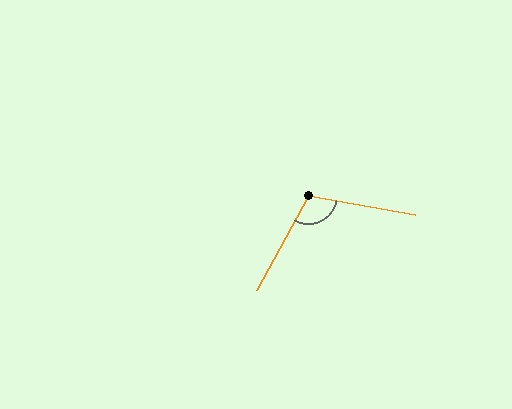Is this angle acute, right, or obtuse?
It is obtuse.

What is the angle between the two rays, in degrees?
Approximately 109 degrees.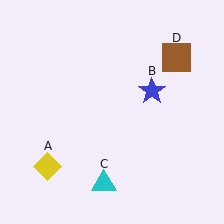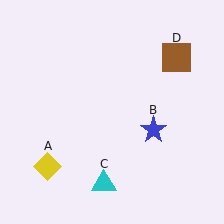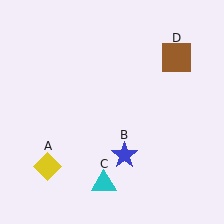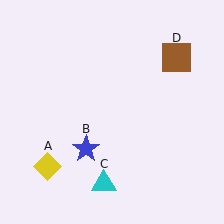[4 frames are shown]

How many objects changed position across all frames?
1 object changed position: blue star (object B).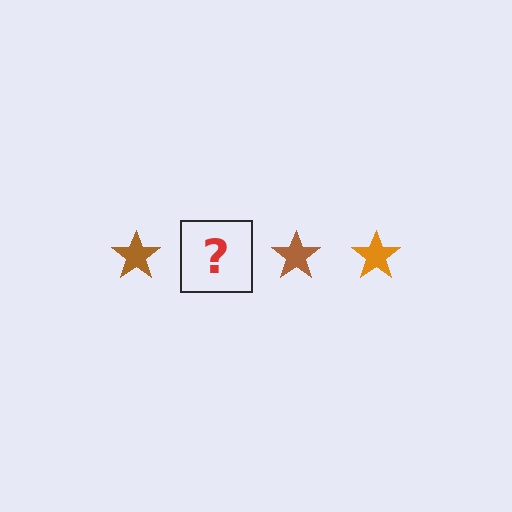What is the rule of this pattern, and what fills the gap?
The rule is that the pattern cycles through brown, orange stars. The gap should be filled with an orange star.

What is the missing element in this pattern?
The missing element is an orange star.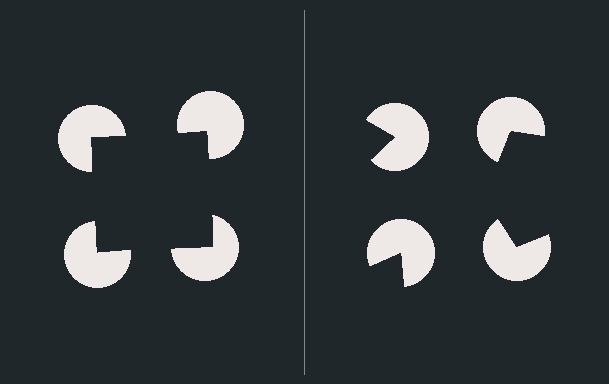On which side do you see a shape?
An illusory square appears on the left side. On the right side the wedge cuts are rotated, so no coherent shape forms.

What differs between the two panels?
The pac-man discs are positioned identically on both sides; only the wedge orientations differ. On the left they align to a square; on the right they are misaligned.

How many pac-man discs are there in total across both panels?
8 — 4 on each side.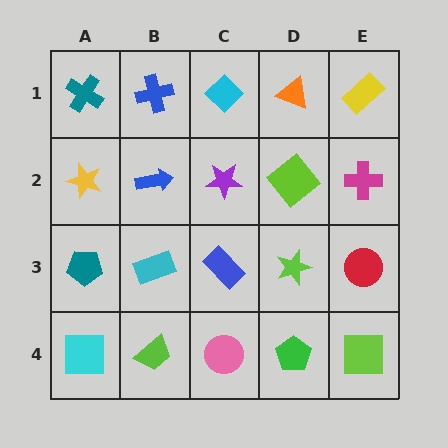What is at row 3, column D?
A lime star.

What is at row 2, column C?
A purple star.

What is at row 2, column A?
A yellow star.